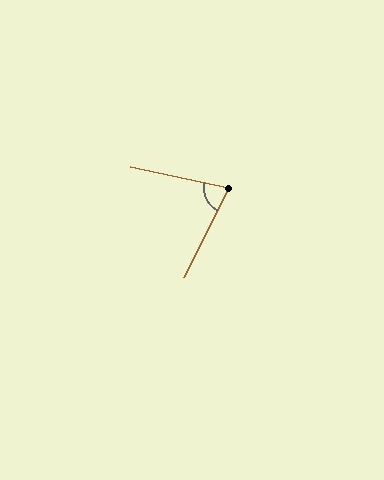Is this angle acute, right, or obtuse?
It is acute.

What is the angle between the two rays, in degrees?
Approximately 75 degrees.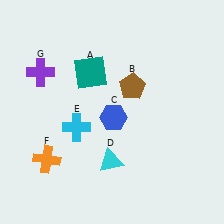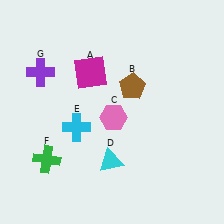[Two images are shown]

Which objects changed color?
A changed from teal to magenta. C changed from blue to pink. F changed from orange to green.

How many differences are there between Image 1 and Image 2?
There are 3 differences between the two images.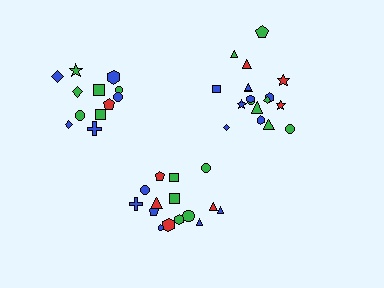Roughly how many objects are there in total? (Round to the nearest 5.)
Roughly 45 objects in total.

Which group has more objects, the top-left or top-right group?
The top-right group.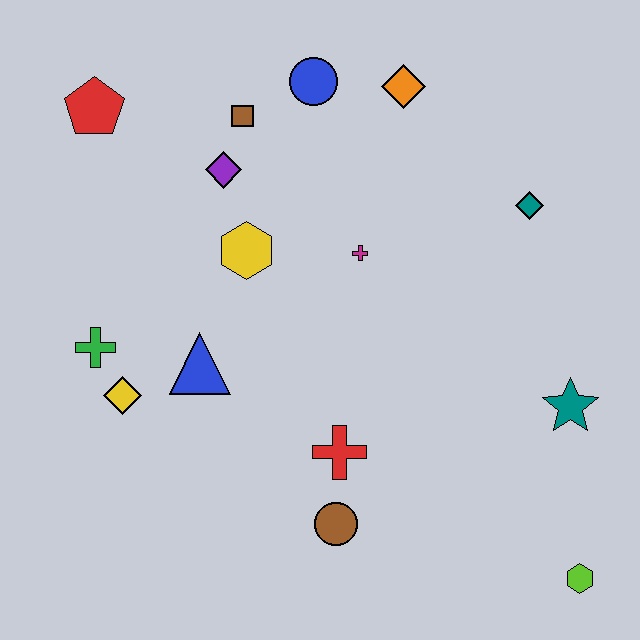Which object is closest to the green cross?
The yellow diamond is closest to the green cross.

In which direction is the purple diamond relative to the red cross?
The purple diamond is above the red cross.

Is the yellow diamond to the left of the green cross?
No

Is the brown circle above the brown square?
No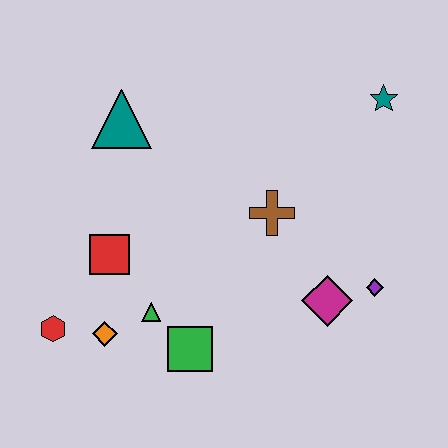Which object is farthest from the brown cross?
The red hexagon is farthest from the brown cross.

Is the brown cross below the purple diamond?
No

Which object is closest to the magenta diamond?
The purple diamond is closest to the magenta diamond.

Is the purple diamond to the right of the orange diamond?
Yes